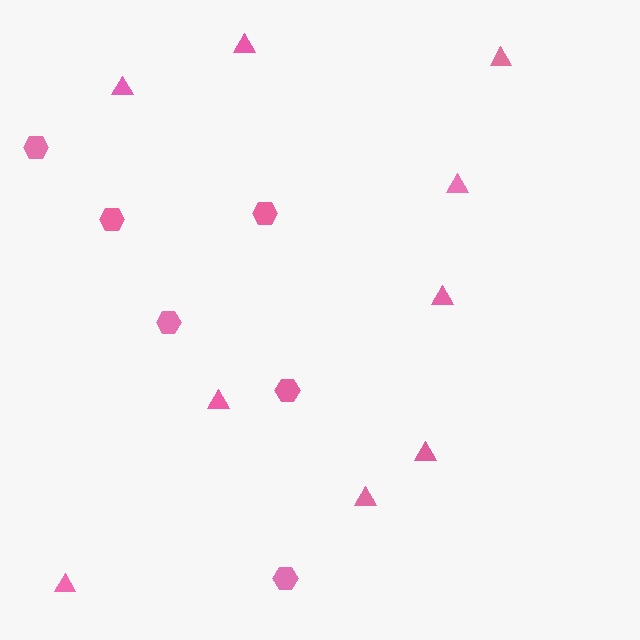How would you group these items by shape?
There are 2 groups: one group of triangles (9) and one group of hexagons (6).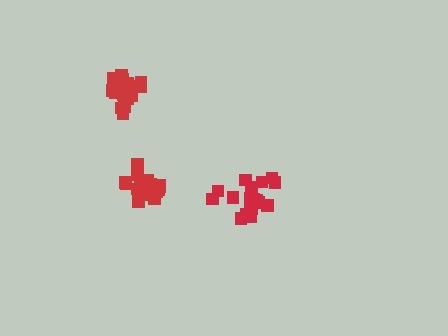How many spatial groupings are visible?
There are 3 spatial groupings.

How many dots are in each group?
Group 1: 20 dots, Group 2: 18 dots, Group 3: 21 dots (59 total).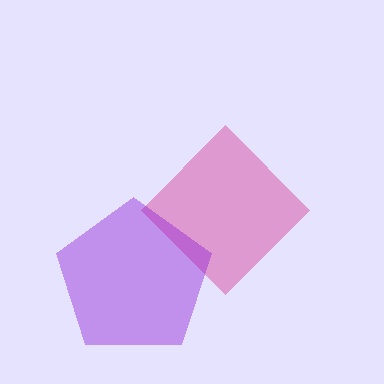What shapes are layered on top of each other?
The layered shapes are: a magenta diamond, a purple pentagon.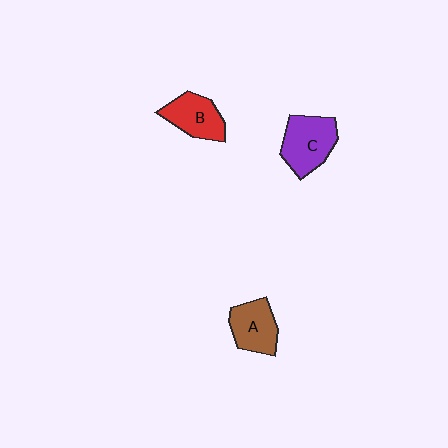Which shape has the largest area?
Shape C (purple).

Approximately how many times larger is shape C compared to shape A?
Approximately 1.2 times.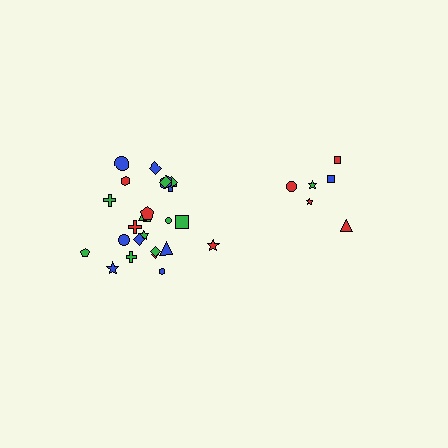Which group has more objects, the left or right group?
The left group.